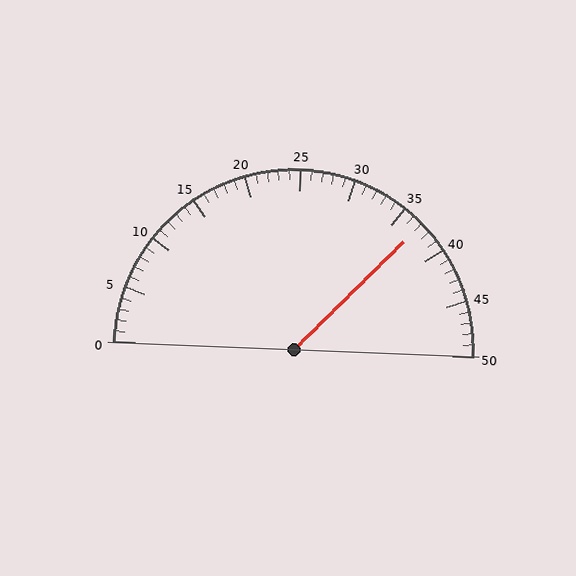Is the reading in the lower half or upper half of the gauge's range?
The reading is in the upper half of the range (0 to 50).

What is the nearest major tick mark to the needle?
The nearest major tick mark is 35.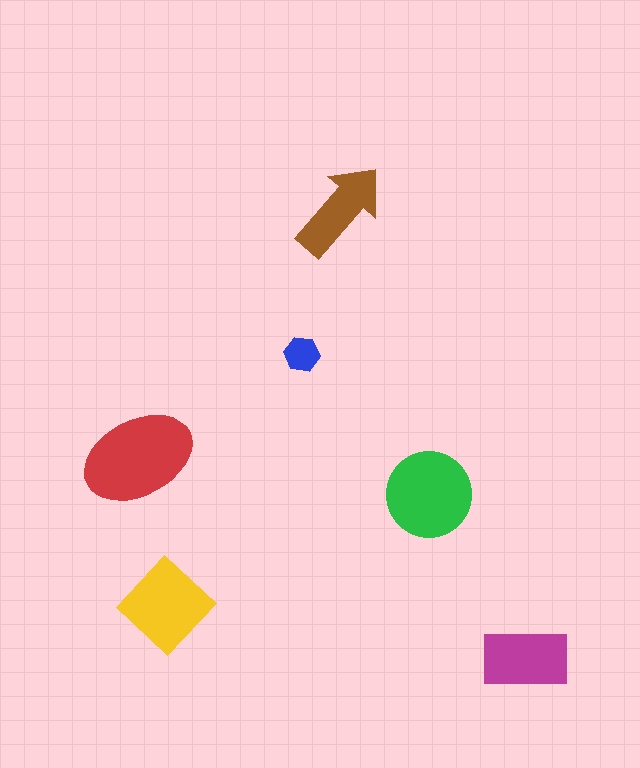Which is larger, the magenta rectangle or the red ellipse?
The red ellipse.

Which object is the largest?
The red ellipse.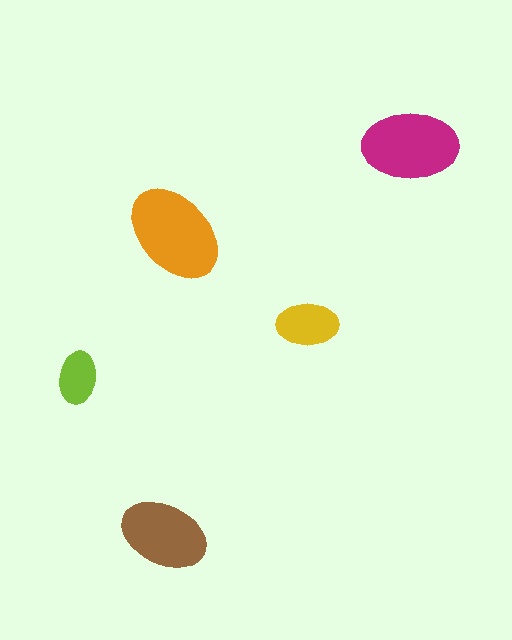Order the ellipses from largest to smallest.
the orange one, the magenta one, the brown one, the yellow one, the lime one.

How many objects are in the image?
There are 5 objects in the image.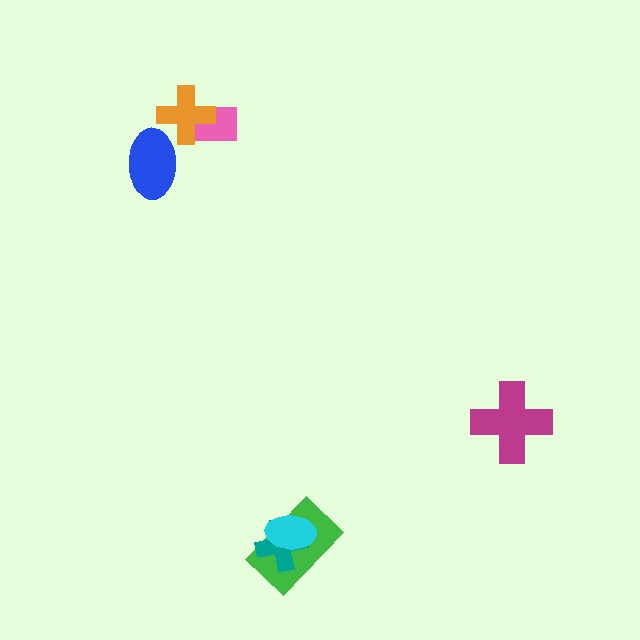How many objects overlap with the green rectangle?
2 objects overlap with the green rectangle.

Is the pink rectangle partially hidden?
Yes, it is partially covered by another shape.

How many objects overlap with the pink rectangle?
1 object overlaps with the pink rectangle.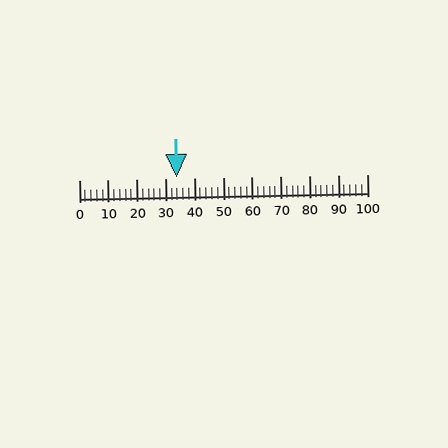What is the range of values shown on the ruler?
The ruler shows values from 0 to 100.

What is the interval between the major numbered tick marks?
The major tick marks are spaced 10 units apart.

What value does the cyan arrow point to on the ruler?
The cyan arrow points to approximately 34.